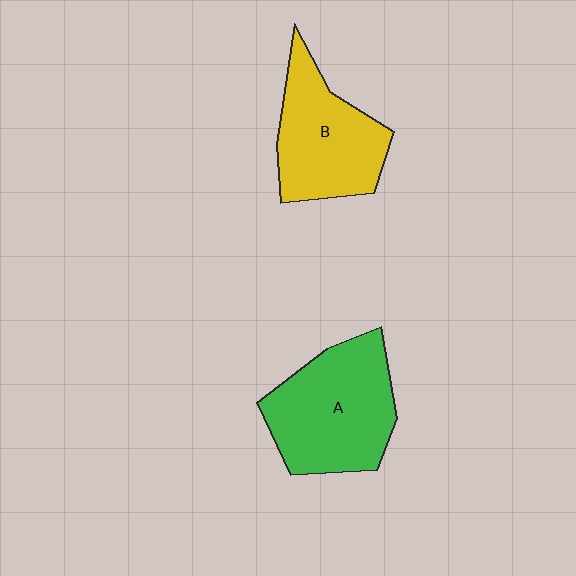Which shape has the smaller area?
Shape B (yellow).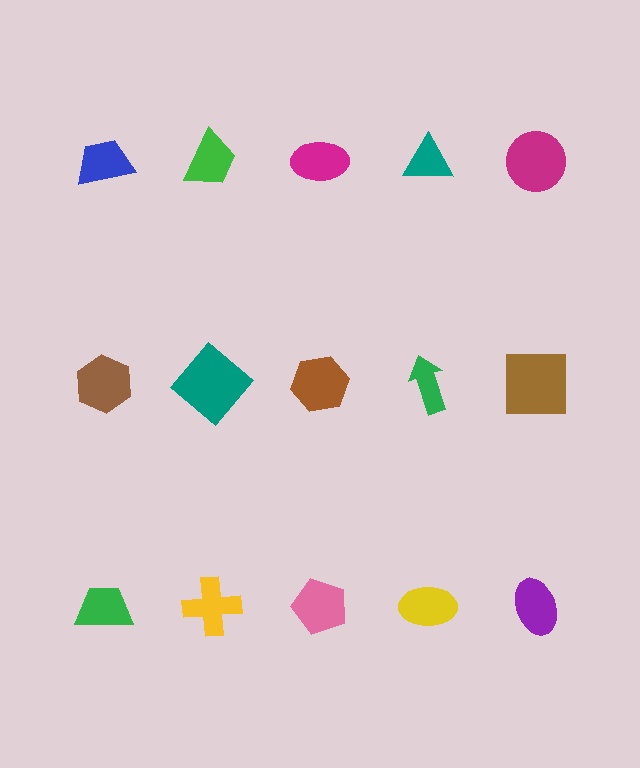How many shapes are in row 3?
5 shapes.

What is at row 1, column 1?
A blue trapezoid.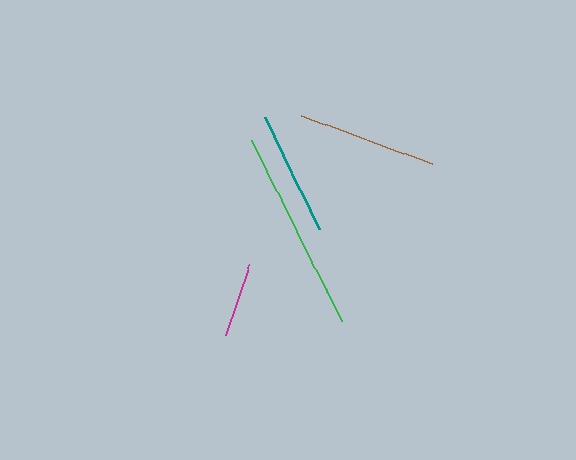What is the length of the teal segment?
The teal segment is approximately 124 pixels long.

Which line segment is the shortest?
The magenta line is the shortest at approximately 74 pixels.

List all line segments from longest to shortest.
From longest to shortest: green, brown, teal, magenta.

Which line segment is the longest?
The green line is the longest at approximately 202 pixels.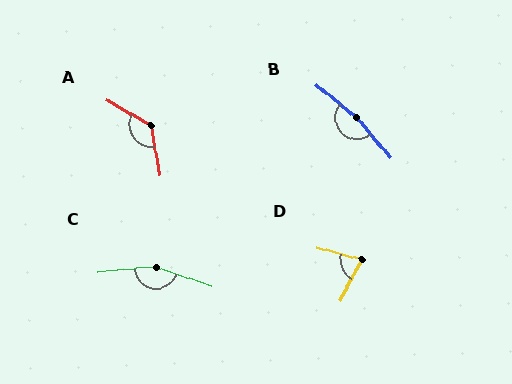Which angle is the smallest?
D, at approximately 77 degrees.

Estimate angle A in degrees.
Approximately 129 degrees.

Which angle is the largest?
B, at approximately 169 degrees.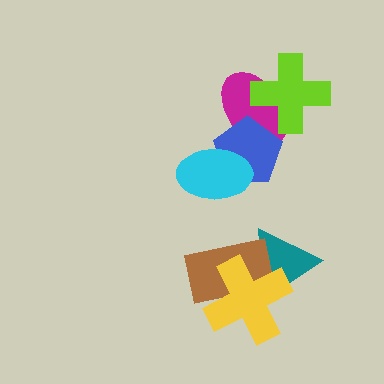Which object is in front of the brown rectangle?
The yellow cross is in front of the brown rectangle.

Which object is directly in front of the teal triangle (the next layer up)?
The brown rectangle is directly in front of the teal triangle.